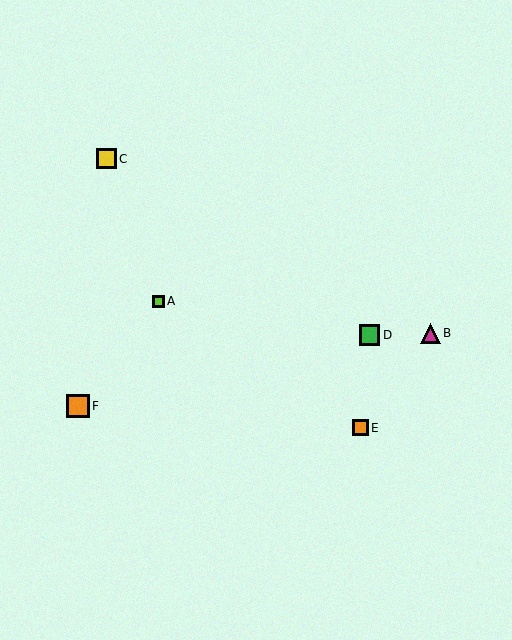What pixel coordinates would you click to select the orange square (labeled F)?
Click at (78, 406) to select the orange square F.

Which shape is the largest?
The orange square (labeled F) is the largest.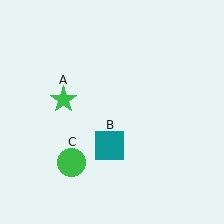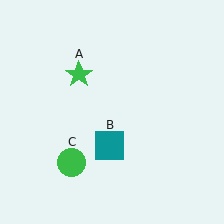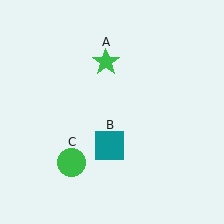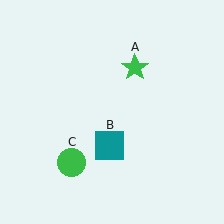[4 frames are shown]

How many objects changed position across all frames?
1 object changed position: green star (object A).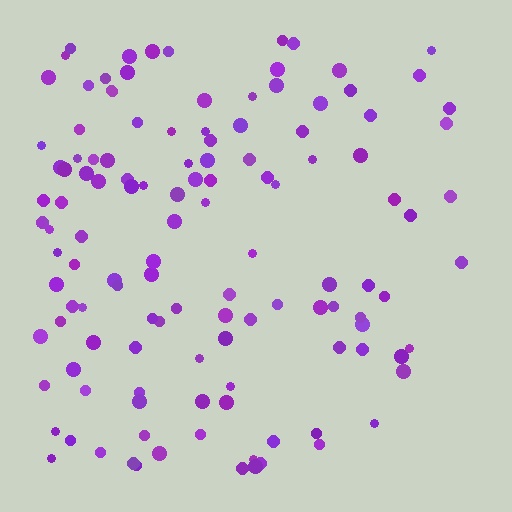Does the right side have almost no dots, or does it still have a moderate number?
Still a moderate number, just noticeably fewer than the left.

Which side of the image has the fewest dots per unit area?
The right.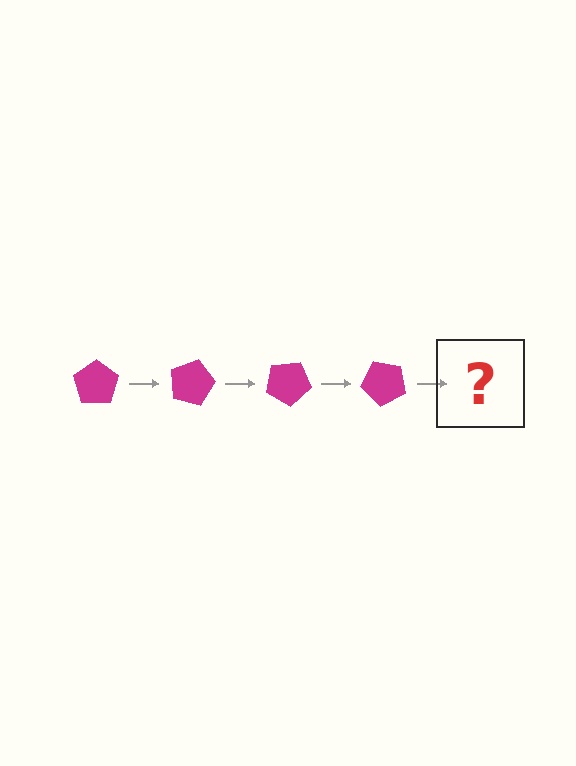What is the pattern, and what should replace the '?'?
The pattern is that the pentagon rotates 15 degrees each step. The '?' should be a magenta pentagon rotated 60 degrees.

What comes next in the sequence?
The next element should be a magenta pentagon rotated 60 degrees.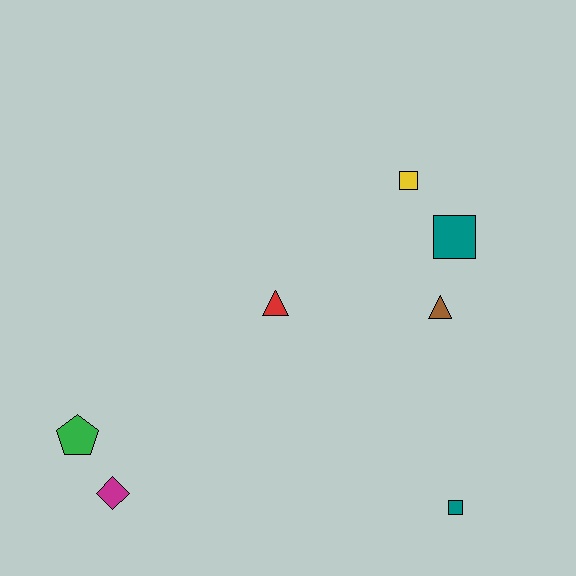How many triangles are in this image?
There are 2 triangles.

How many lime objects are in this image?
There are no lime objects.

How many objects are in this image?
There are 7 objects.